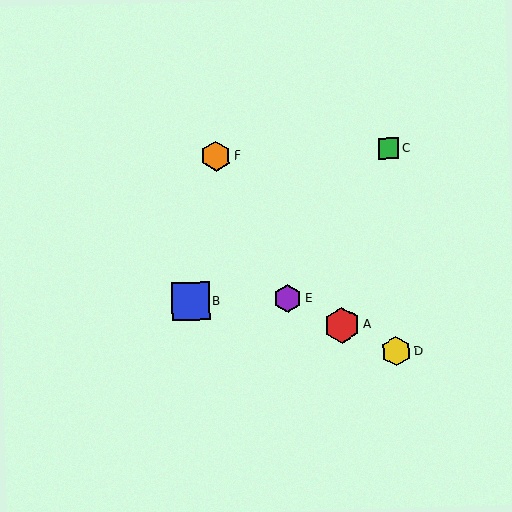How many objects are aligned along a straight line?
3 objects (A, D, E) are aligned along a straight line.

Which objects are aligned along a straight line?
Objects A, D, E are aligned along a straight line.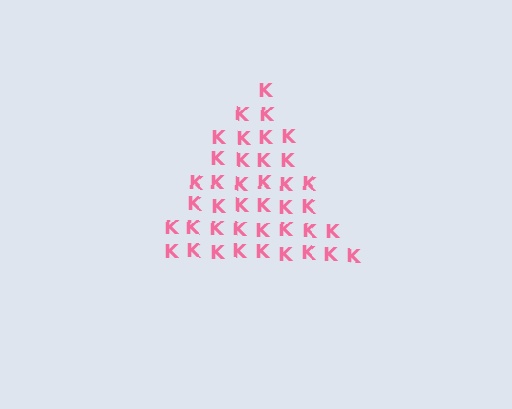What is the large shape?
The large shape is a triangle.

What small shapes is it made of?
It is made of small letter K's.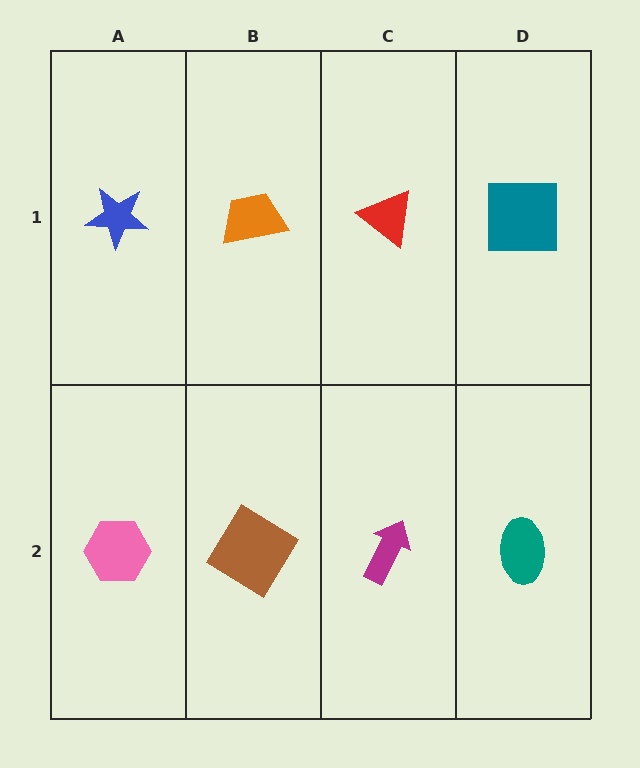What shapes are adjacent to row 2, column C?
A red triangle (row 1, column C), a brown diamond (row 2, column B), a teal ellipse (row 2, column D).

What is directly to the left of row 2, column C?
A brown diamond.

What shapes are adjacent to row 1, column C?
A magenta arrow (row 2, column C), an orange trapezoid (row 1, column B), a teal square (row 1, column D).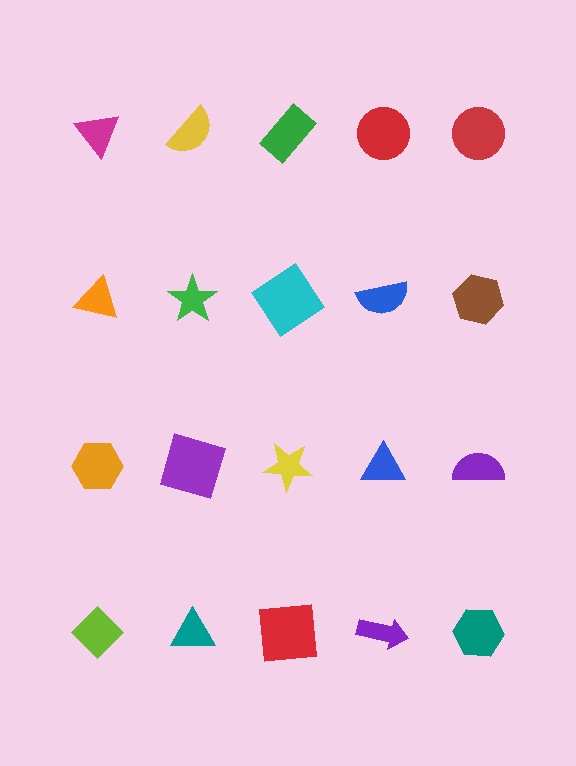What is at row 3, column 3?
A yellow star.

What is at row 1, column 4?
A red circle.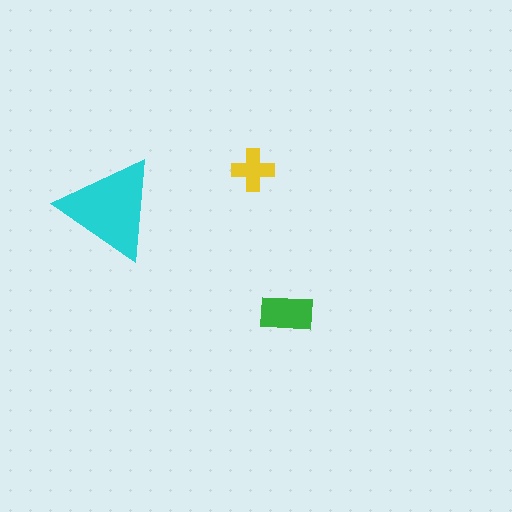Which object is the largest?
The cyan triangle.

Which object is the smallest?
The yellow cross.